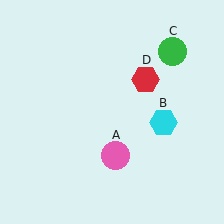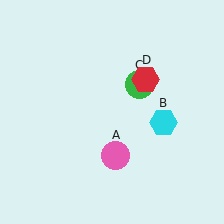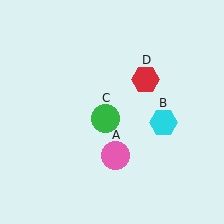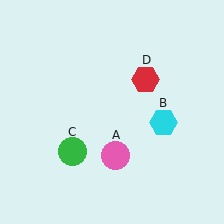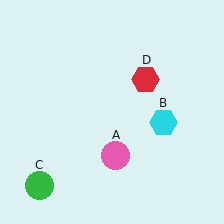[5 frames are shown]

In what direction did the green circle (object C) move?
The green circle (object C) moved down and to the left.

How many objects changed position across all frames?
1 object changed position: green circle (object C).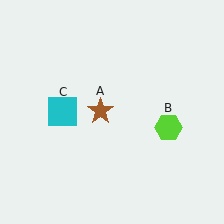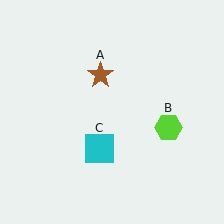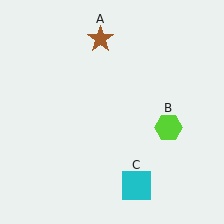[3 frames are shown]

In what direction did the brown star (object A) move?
The brown star (object A) moved up.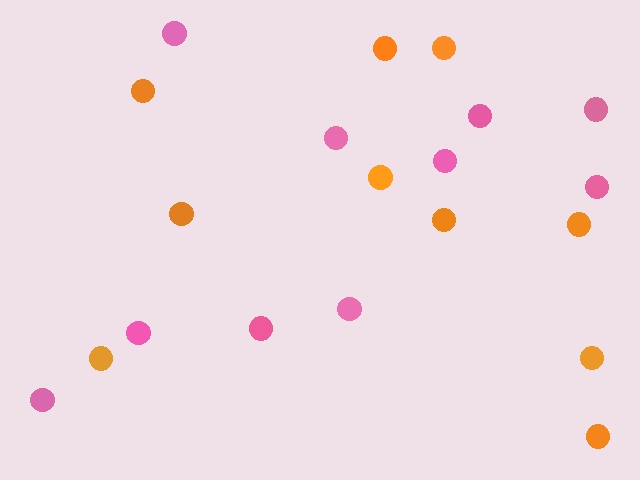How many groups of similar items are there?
There are 2 groups: one group of pink circles (10) and one group of orange circles (10).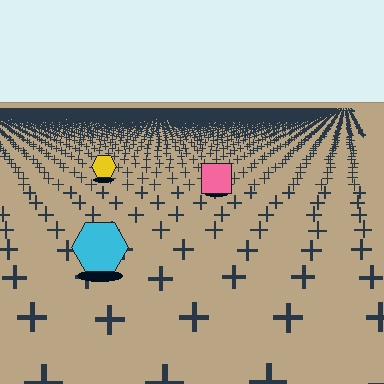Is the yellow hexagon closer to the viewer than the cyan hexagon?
No. The cyan hexagon is closer — you can tell from the texture gradient: the ground texture is coarser near it.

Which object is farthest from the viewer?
The yellow hexagon is farthest from the viewer. It appears smaller and the ground texture around it is denser.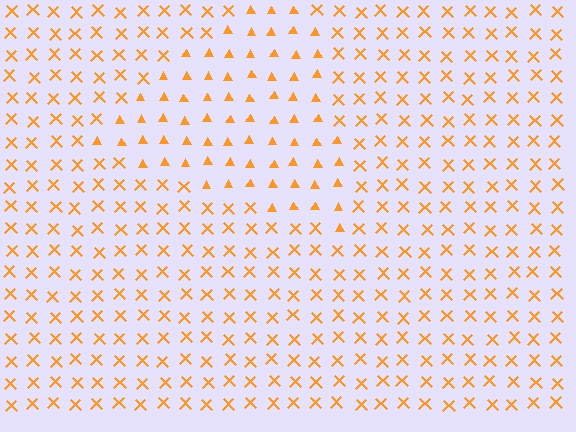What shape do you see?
I see a triangle.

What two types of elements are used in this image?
The image uses triangles inside the triangle region and X marks outside it.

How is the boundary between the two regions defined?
The boundary is defined by a change in element shape: triangles inside vs. X marks outside. All elements share the same color and spacing.